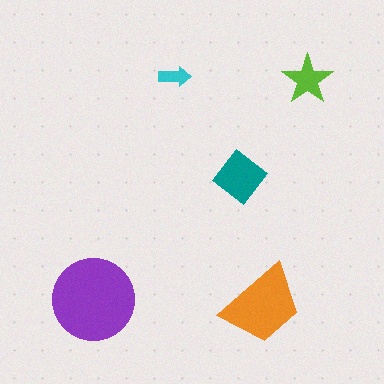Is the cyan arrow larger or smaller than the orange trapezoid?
Smaller.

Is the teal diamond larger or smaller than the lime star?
Larger.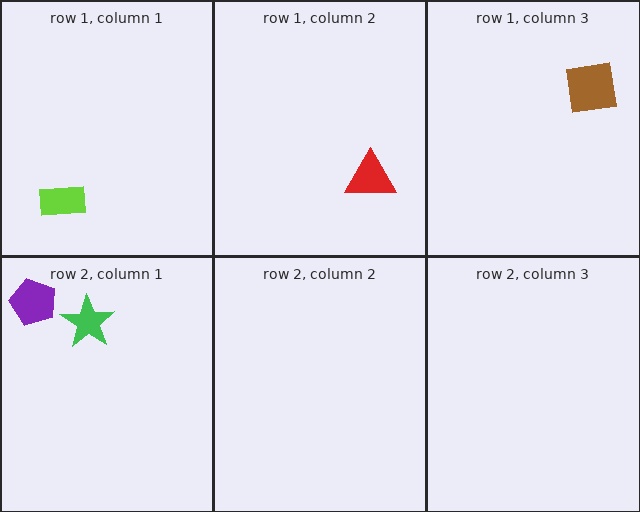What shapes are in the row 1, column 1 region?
The lime rectangle.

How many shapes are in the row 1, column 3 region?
1.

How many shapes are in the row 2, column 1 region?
2.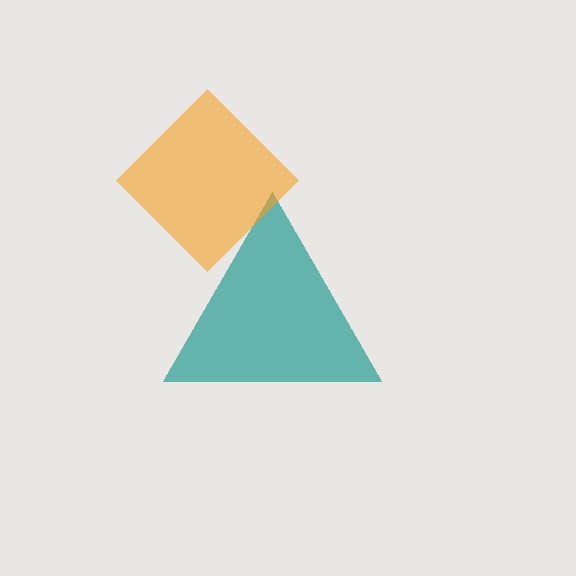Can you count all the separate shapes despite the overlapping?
Yes, there are 2 separate shapes.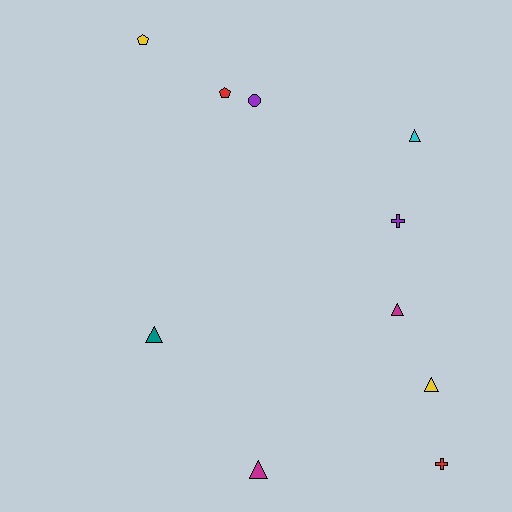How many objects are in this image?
There are 10 objects.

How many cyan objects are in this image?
There is 1 cyan object.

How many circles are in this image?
There is 1 circle.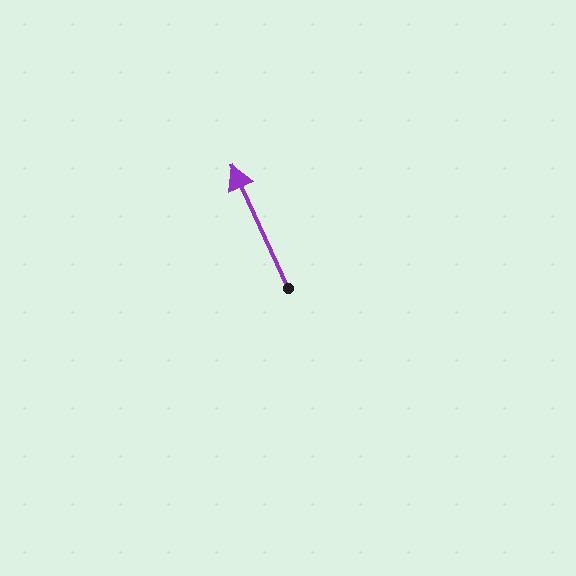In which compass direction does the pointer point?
Northwest.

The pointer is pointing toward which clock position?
Roughly 11 o'clock.